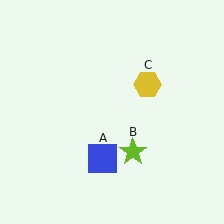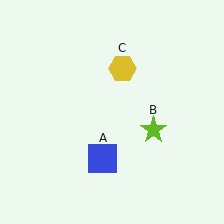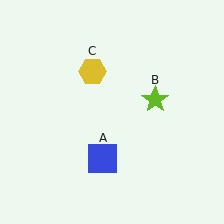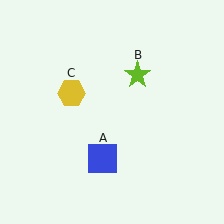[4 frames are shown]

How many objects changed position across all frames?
2 objects changed position: lime star (object B), yellow hexagon (object C).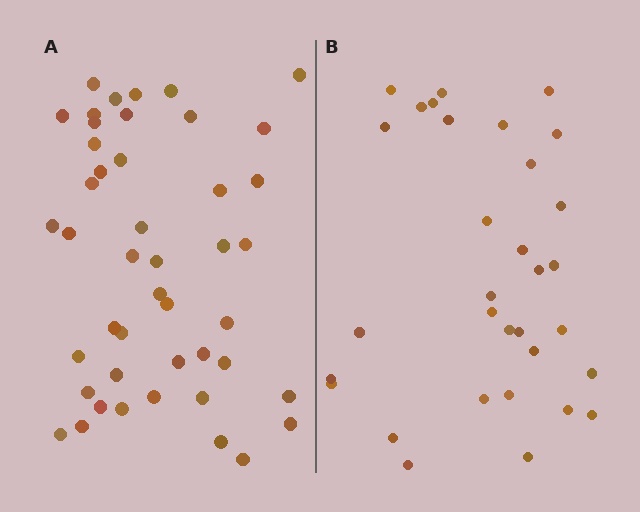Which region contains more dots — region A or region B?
Region A (the left region) has more dots.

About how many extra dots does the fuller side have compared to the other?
Region A has approximately 15 more dots than region B.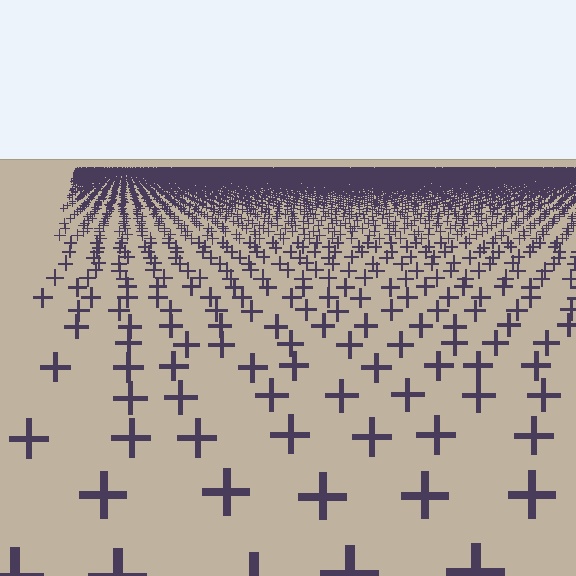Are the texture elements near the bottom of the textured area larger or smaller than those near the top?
Larger. Near the bottom, elements are closer to the viewer and appear at a bigger on-screen size.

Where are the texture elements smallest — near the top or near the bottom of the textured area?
Near the top.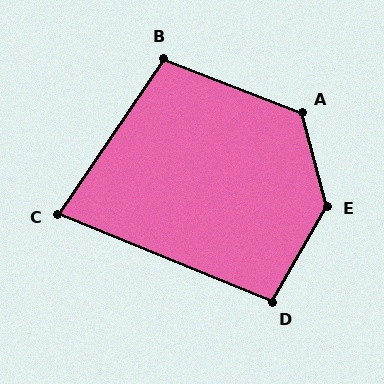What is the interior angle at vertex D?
Approximately 98 degrees (obtuse).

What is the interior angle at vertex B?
Approximately 103 degrees (obtuse).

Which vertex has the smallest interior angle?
C, at approximately 78 degrees.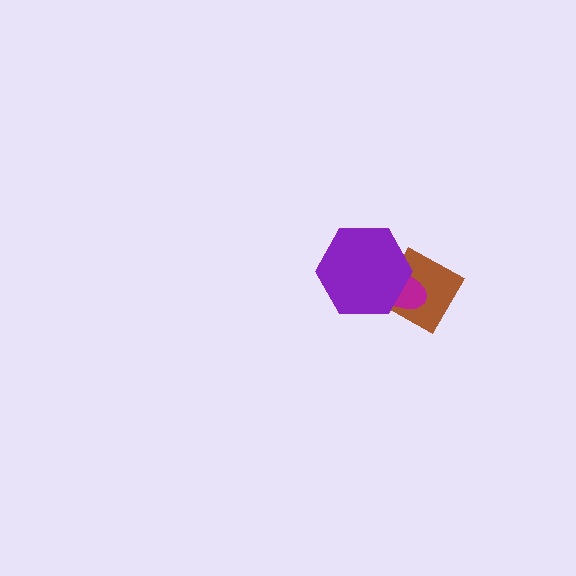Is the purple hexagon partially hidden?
No, no other shape covers it.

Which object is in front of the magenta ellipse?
The purple hexagon is in front of the magenta ellipse.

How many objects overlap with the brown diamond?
2 objects overlap with the brown diamond.